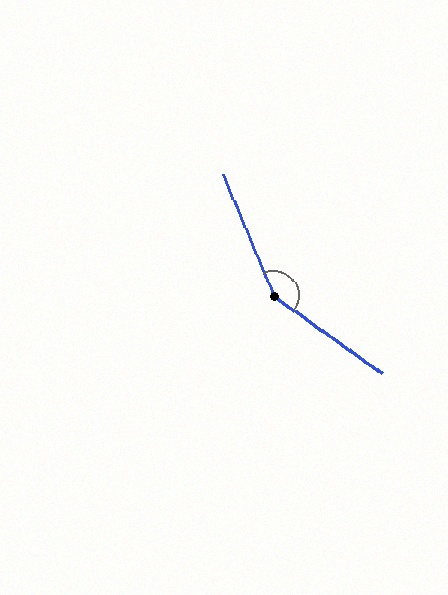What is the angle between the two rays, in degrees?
Approximately 148 degrees.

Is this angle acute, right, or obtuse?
It is obtuse.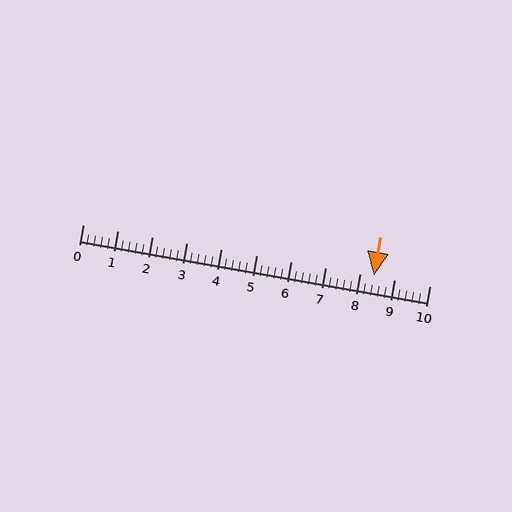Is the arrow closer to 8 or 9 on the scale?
The arrow is closer to 8.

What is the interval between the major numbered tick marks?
The major tick marks are spaced 1 units apart.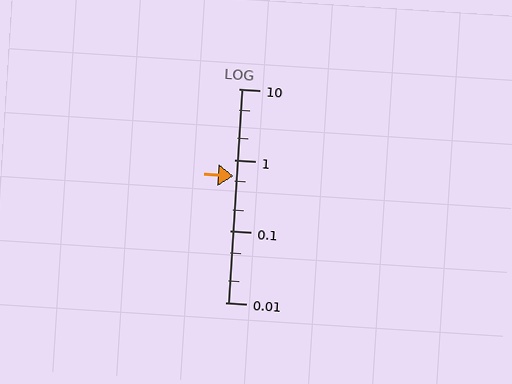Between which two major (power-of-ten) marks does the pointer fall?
The pointer is between 0.1 and 1.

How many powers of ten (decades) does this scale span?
The scale spans 3 decades, from 0.01 to 10.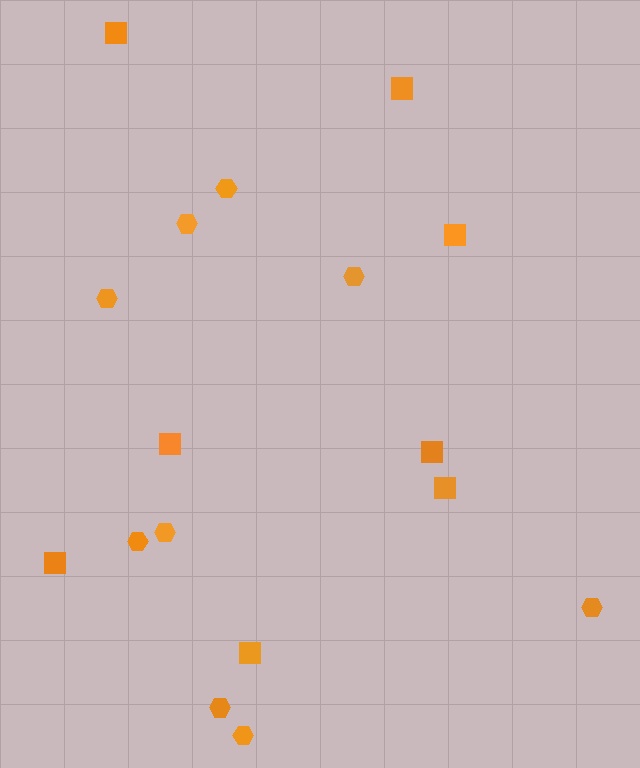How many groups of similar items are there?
There are 2 groups: one group of hexagons (9) and one group of squares (8).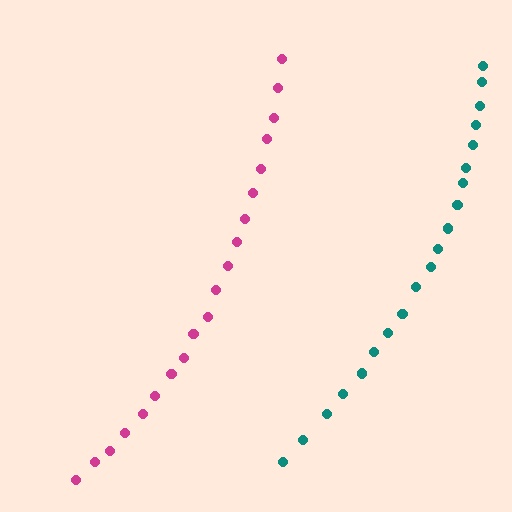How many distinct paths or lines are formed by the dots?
There are 2 distinct paths.